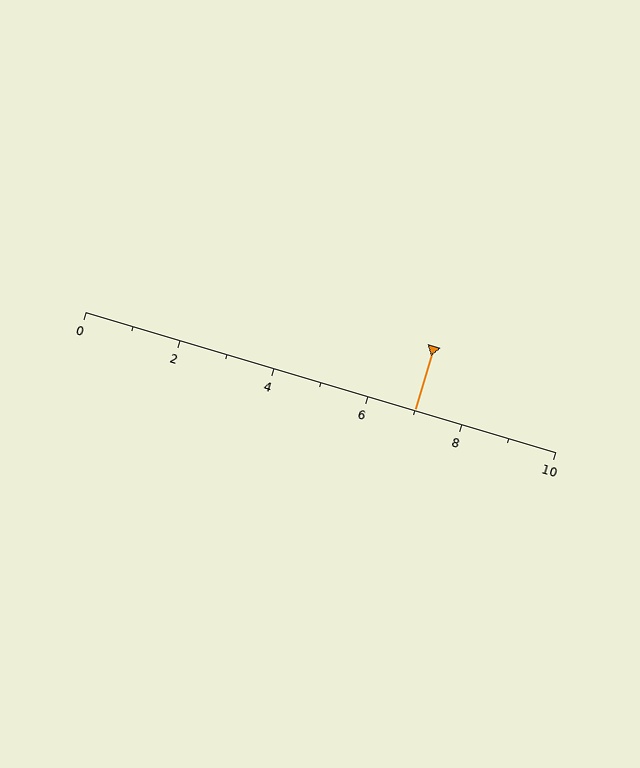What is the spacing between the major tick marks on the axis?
The major ticks are spaced 2 apart.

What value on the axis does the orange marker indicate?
The marker indicates approximately 7.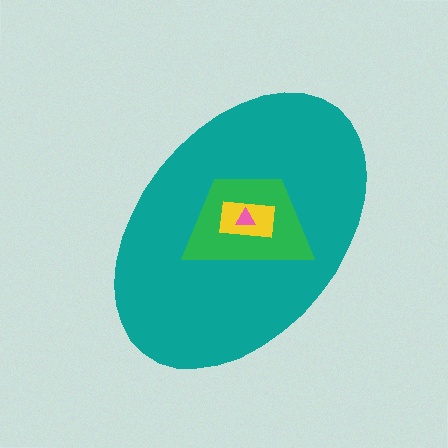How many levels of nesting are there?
4.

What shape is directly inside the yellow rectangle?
The pink triangle.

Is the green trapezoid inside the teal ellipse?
Yes.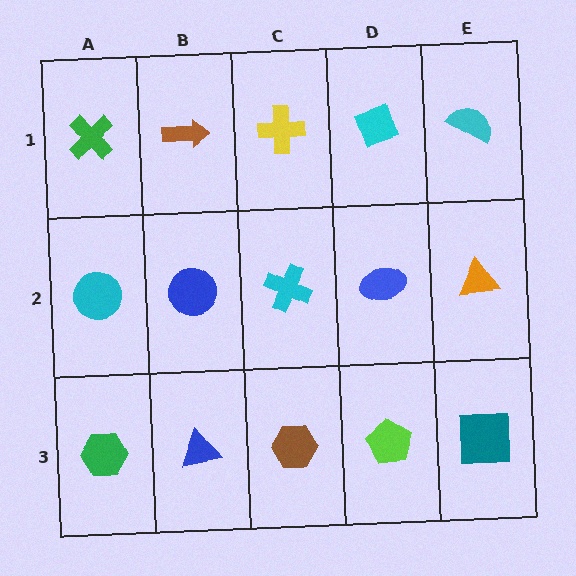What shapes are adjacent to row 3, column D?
A blue ellipse (row 2, column D), a brown hexagon (row 3, column C), a teal square (row 3, column E).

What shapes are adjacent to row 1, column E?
An orange triangle (row 2, column E), a cyan diamond (row 1, column D).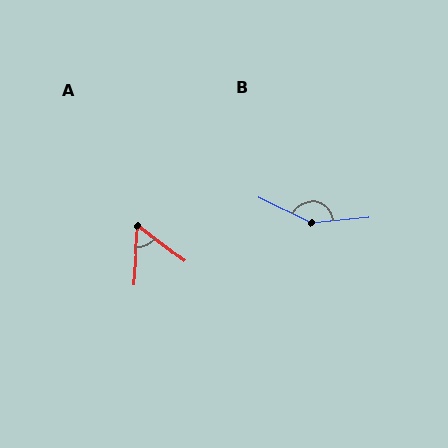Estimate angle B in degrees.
Approximately 149 degrees.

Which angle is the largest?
B, at approximately 149 degrees.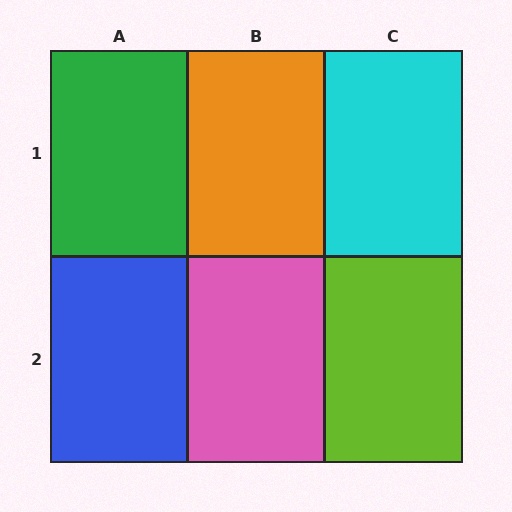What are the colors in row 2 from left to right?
Blue, pink, lime.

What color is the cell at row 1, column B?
Orange.